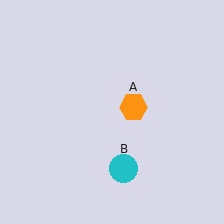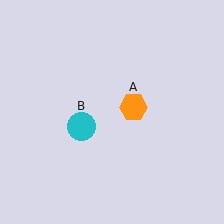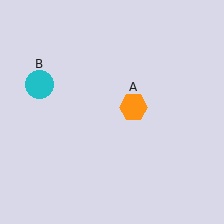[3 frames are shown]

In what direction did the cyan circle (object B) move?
The cyan circle (object B) moved up and to the left.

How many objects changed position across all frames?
1 object changed position: cyan circle (object B).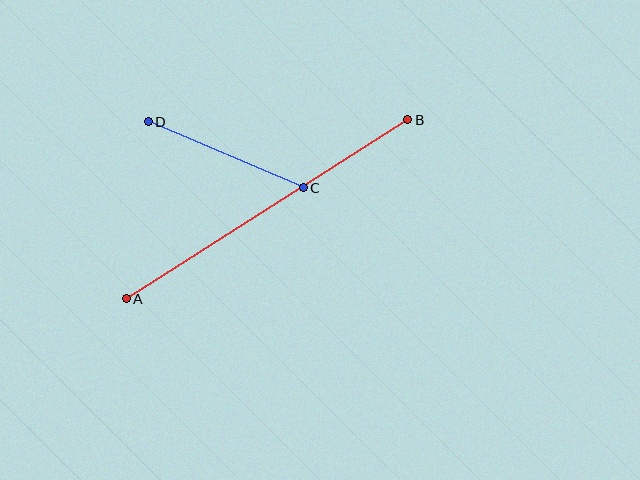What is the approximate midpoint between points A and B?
The midpoint is at approximately (267, 209) pixels.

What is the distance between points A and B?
The distance is approximately 334 pixels.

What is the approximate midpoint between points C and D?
The midpoint is at approximately (226, 155) pixels.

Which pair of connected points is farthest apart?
Points A and B are farthest apart.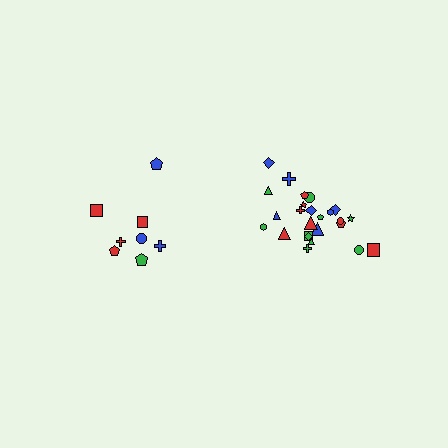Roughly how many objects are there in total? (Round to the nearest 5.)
Roughly 35 objects in total.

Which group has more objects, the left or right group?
The right group.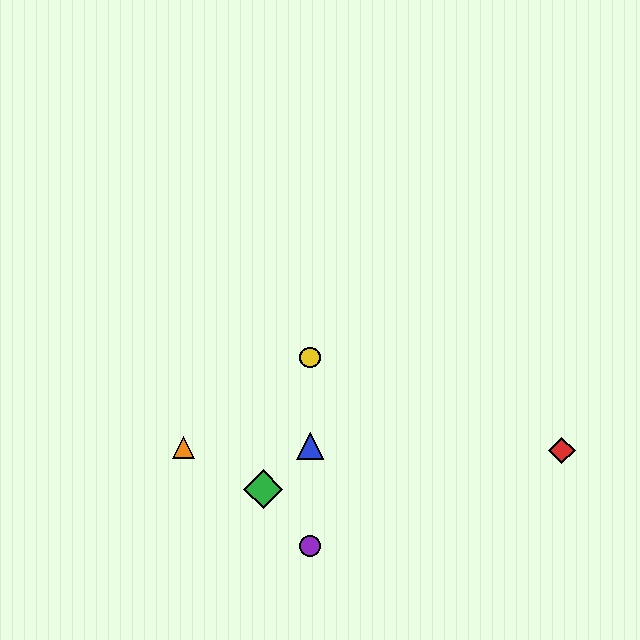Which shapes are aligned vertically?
The blue triangle, the yellow circle, the purple circle are aligned vertically.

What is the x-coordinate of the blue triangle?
The blue triangle is at x≈310.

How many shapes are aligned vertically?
3 shapes (the blue triangle, the yellow circle, the purple circle) are aligned vertically.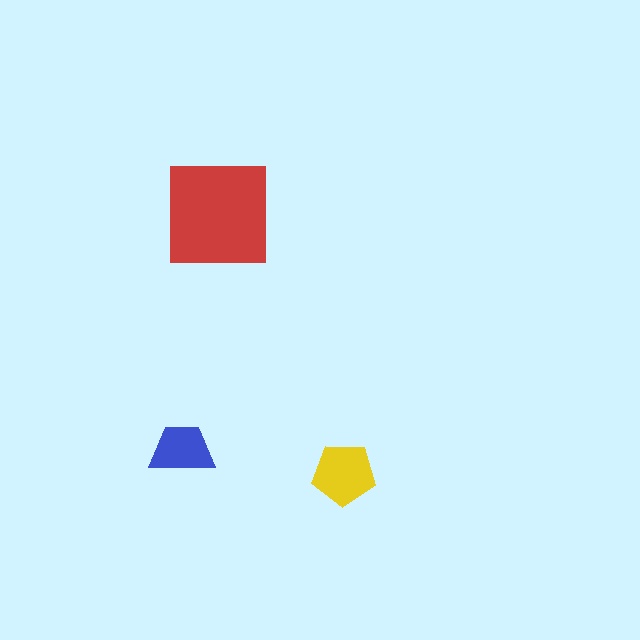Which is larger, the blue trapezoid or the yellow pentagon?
The yellow pentagon.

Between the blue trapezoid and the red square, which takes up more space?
The red square.